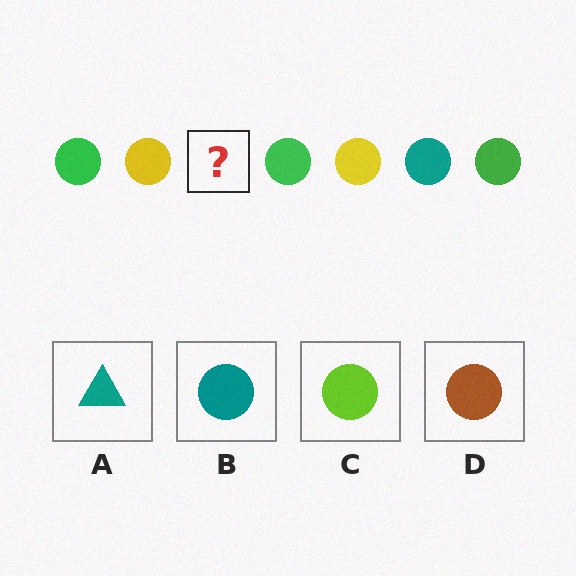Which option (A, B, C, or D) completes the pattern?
B.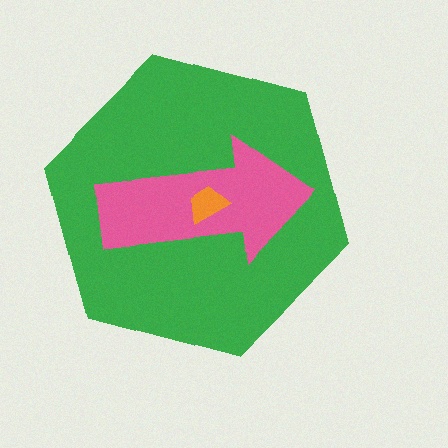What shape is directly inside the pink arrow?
The orange trapezoid.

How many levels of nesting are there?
3.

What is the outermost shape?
The green hexagon.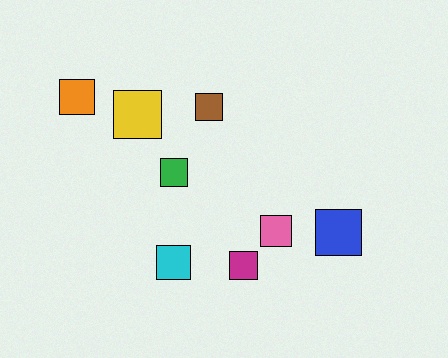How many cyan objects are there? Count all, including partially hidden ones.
There is 1 cyan object.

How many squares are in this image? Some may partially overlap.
There are 8 squares.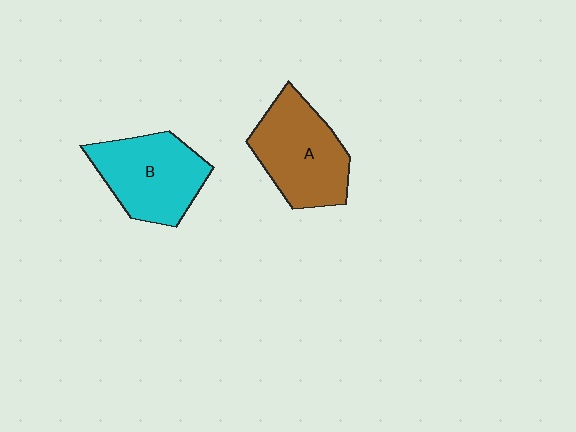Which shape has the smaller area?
Shape B (cyan).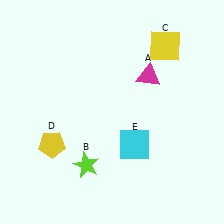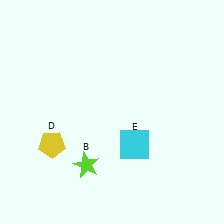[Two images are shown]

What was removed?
The magenta triangle (A), the yellow square (C) were removed in Image 2.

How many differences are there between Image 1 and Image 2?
There are 2 differences between the two images.